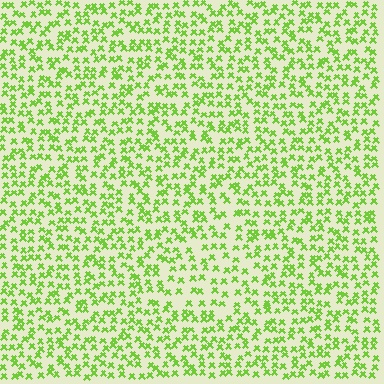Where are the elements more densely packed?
The elements are more densely packed outside the triangle boundary.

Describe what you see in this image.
The image contains small lime elements arranged at two different densities. A triangle-shaped region is visible where the elements are less densely packed than the surrounding area.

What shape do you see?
I see a triangle.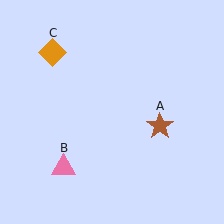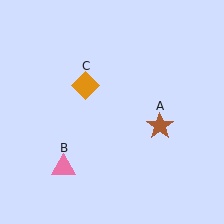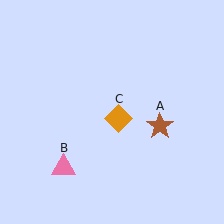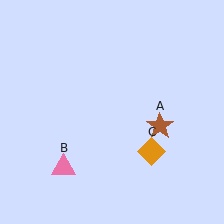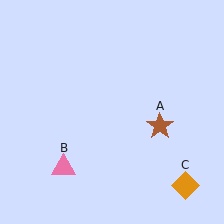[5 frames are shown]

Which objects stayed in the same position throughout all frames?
Brown star (object A) and pink triangle (object B) remained stationary.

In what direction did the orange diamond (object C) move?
The orange diamond (object C) moved down and to the right.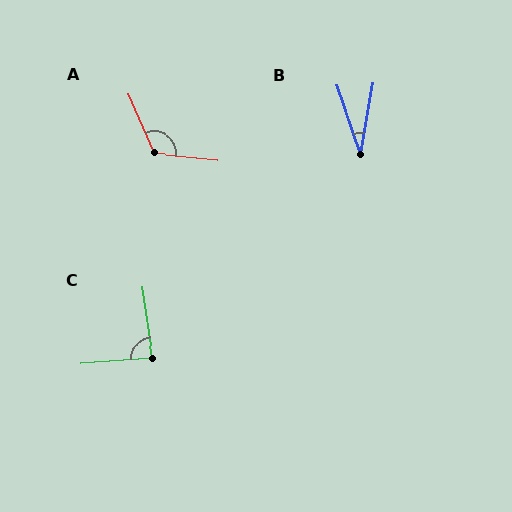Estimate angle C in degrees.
Approximately 86 degrees.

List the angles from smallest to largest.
B (29°), C (86°), A (120°).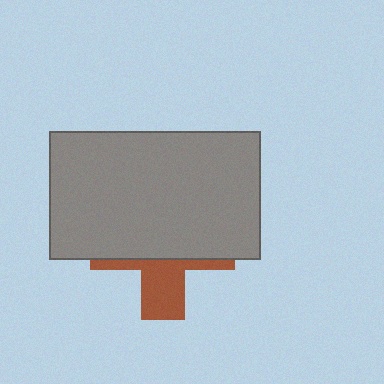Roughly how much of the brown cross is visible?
A small part of it is visible (roughly 34%).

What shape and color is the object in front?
The object in front is a gray rectangle.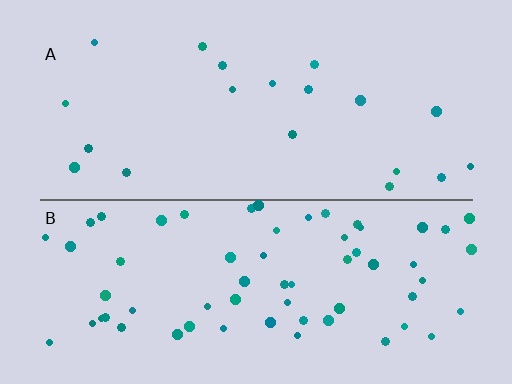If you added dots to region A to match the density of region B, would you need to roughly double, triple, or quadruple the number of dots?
Approximately triple.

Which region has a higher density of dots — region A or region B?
B (the bottom).